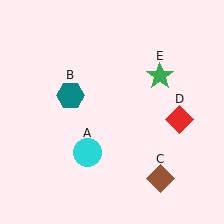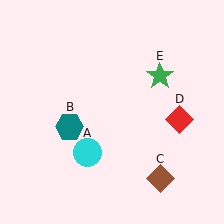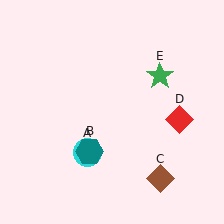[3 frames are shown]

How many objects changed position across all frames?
1 object changed position: teal hexagon (object B).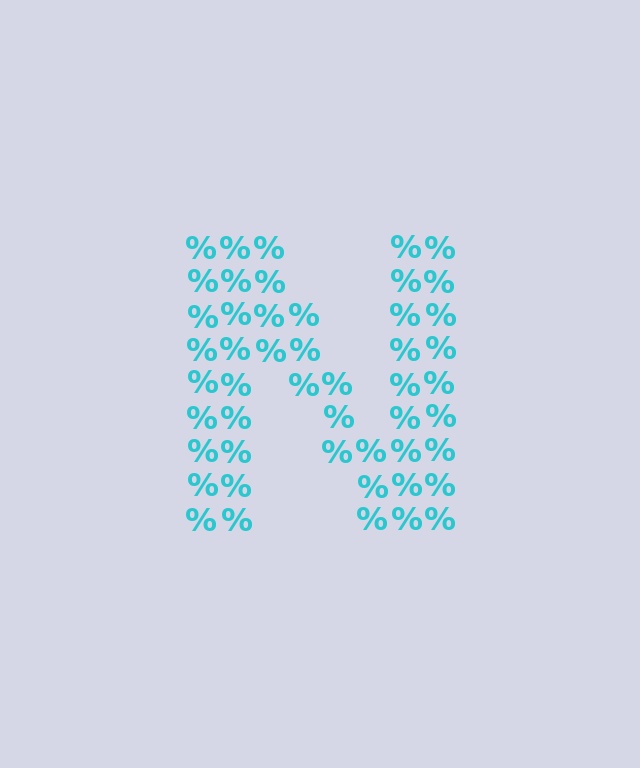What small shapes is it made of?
It is made of small percent signs.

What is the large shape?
The large shape is the letter N.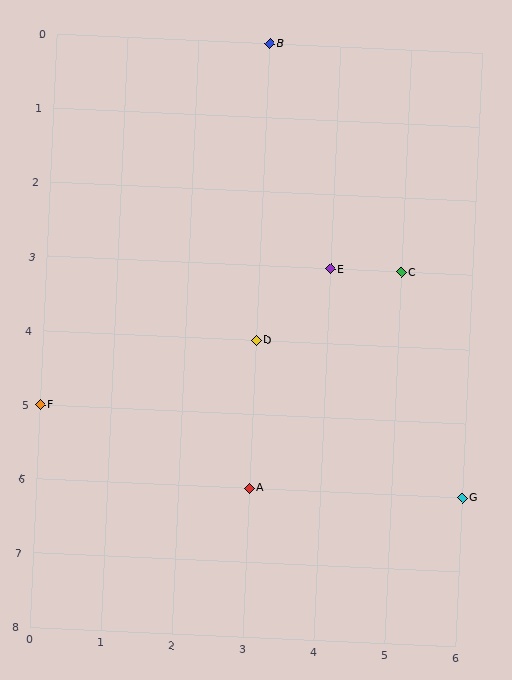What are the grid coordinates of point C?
Point C is at grid coordinates (5, 3).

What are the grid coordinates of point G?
Point G is at grid coordinates (6, 6).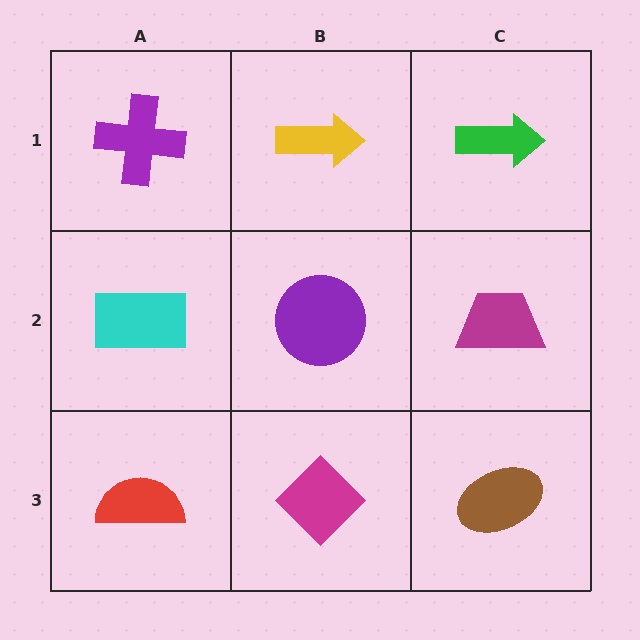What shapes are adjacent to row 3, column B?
A purple circle (row 2, column B), a red semicircle (row 3, column A), a brown ellipse (row 3, column C).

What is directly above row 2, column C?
A green arrow.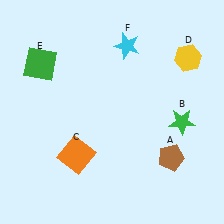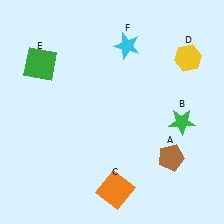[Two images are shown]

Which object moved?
The orange square (C) moved right.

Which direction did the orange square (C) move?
The orange square (C) moved right.